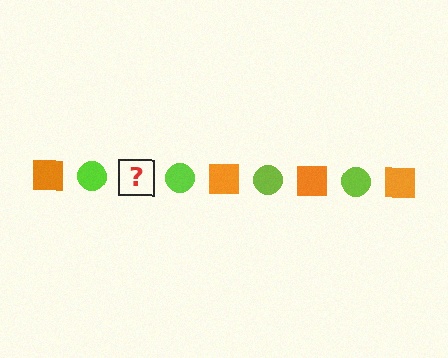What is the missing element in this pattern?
The missing element is an orange square.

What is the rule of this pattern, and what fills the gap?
The rule is that the pattern alternates between orange square and lime circle. The gap should be filled with an orange square.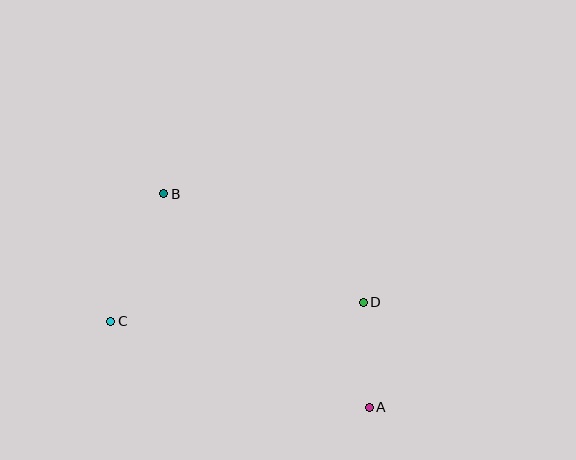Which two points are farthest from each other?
Points A and B are farthest from each other.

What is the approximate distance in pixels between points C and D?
The distance between C and D is approximately 253 pixels.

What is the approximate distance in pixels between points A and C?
The distance between A and C is approximately 272 pixels.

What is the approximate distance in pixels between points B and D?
The distance between B and D is approximately 227 pixels.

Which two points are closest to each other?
Points A and D are closest to each other.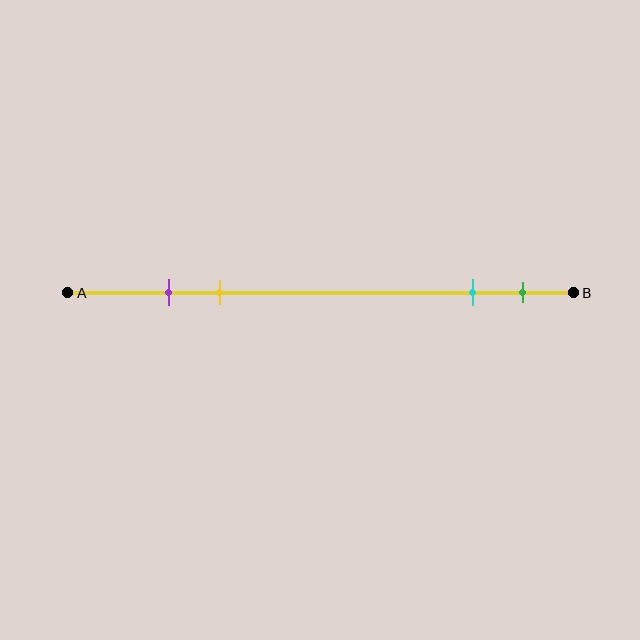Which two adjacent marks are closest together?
The purple and yellow marks are the closest adjacent pair.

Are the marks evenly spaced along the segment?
No, the marks are not evenly spaced.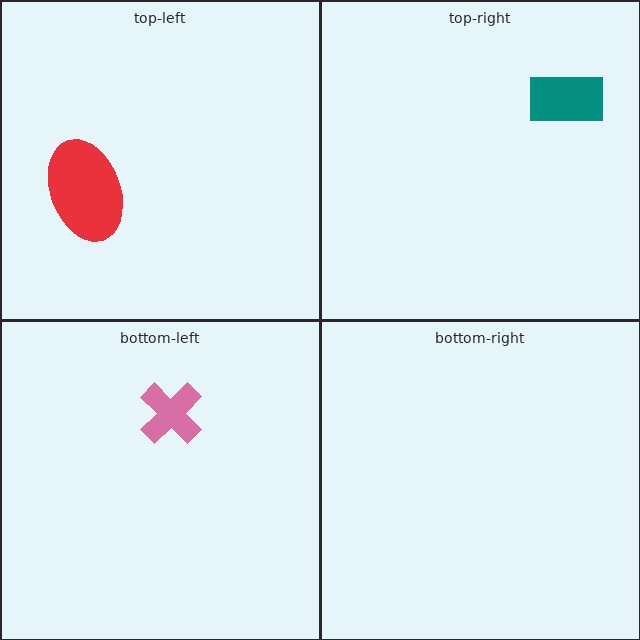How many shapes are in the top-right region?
1.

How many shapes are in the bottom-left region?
1.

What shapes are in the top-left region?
The red ellipse.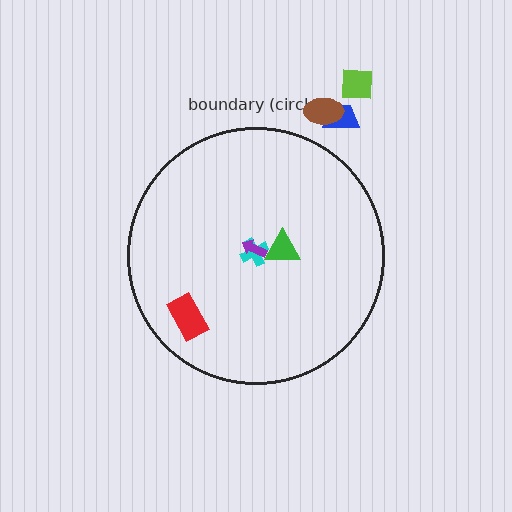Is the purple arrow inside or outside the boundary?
Inside.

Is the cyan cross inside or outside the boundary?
Inside.